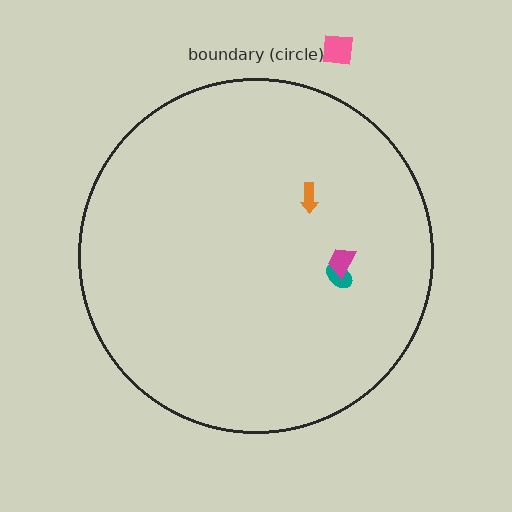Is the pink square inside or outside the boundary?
Outside.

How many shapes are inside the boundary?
3 inside, 1 outside.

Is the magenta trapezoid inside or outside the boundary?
Inside.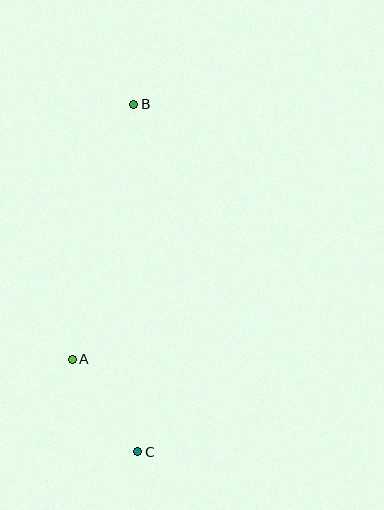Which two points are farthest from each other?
Points B and C are farthest from each other.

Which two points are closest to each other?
Points A and C are closest to each other.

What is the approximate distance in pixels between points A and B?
The distance between A and B is approximately 263 pixels.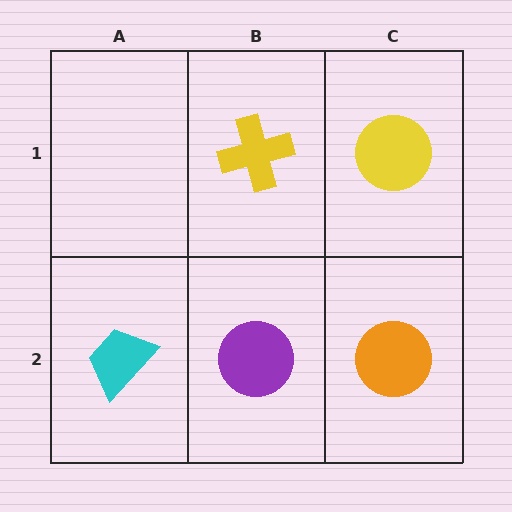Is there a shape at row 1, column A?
No, that cell is empty.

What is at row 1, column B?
A yellow cross.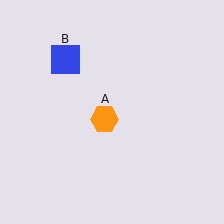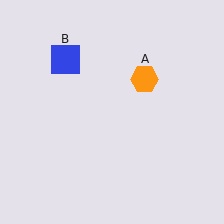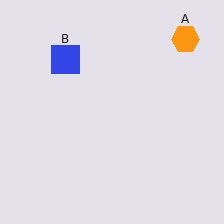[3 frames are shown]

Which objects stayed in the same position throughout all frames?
Blue square (object B) remained stationary.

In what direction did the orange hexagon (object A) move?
The orange hexagon (object A) moved up and to the right.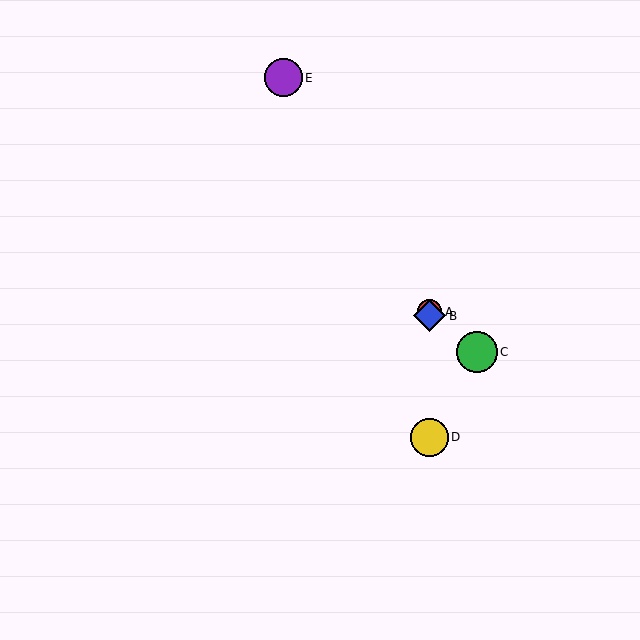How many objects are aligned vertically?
3 objects (A, B, D) are aligned vertically.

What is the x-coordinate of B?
Object B is at x≈430.